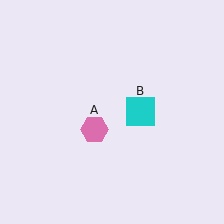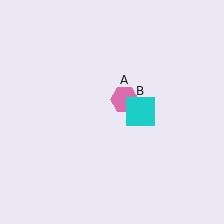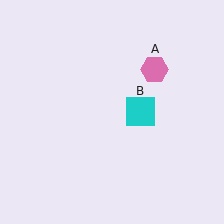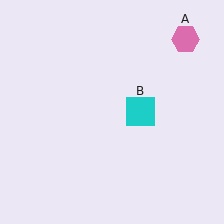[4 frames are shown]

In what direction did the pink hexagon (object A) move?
The pink hexagon (object A) moved up and to the right.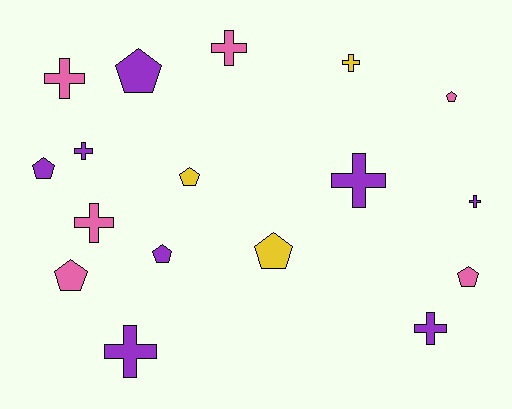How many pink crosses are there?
There are 3 pink crosses.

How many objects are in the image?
There are 17 objects.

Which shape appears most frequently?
Cross, with 9 objects.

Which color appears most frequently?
Purple, with 8 objects.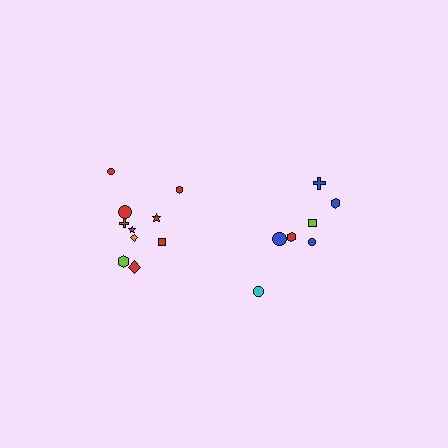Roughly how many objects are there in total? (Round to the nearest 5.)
Roughly 15 objects in total.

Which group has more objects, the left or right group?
The left group.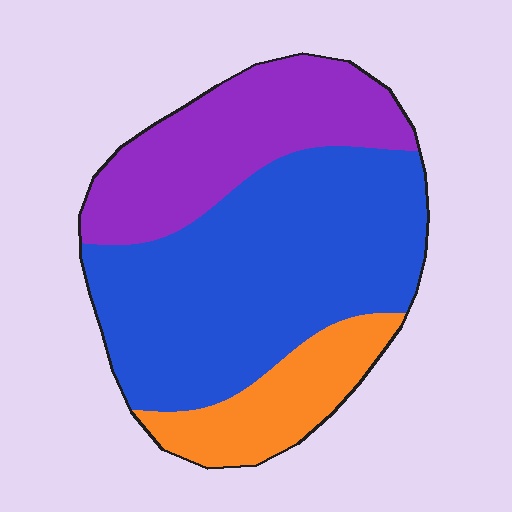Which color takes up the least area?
Orange, at roughly 15%.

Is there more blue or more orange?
Blue.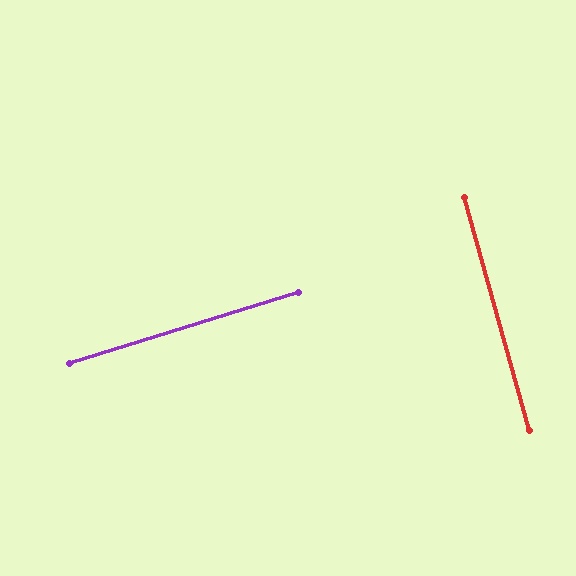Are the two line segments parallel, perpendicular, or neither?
Perpendicular — they meet at approximately 88°.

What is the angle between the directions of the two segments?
Approximately 88 degrees.